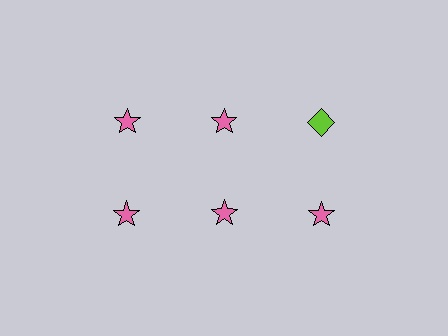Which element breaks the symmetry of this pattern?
The lime diamond in the top row, center column breaks the symmetry. All other shapes are pink stars.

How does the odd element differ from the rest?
It differs in both color (lime instead of pink) and shape (diamond instead of star).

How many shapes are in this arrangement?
There are 6 shapes arranged in a grid pattern.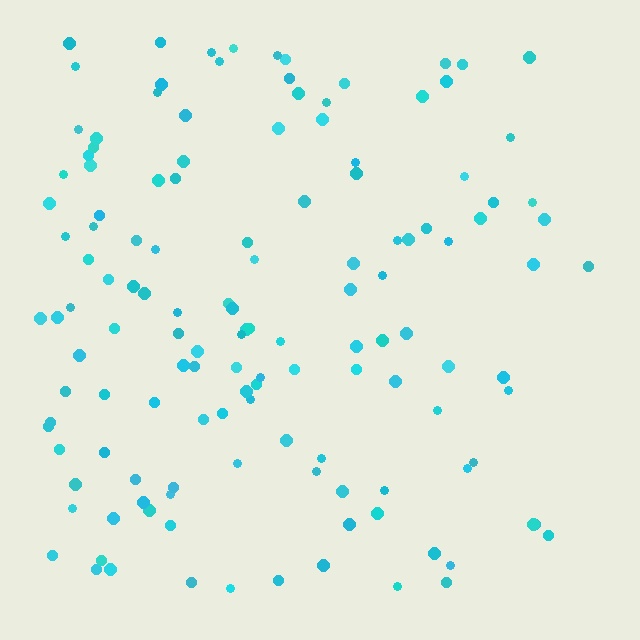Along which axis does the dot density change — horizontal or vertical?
Horizontal.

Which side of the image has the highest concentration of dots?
The left.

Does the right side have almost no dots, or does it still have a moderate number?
Still a moderate number, just noticeably fewer than the left.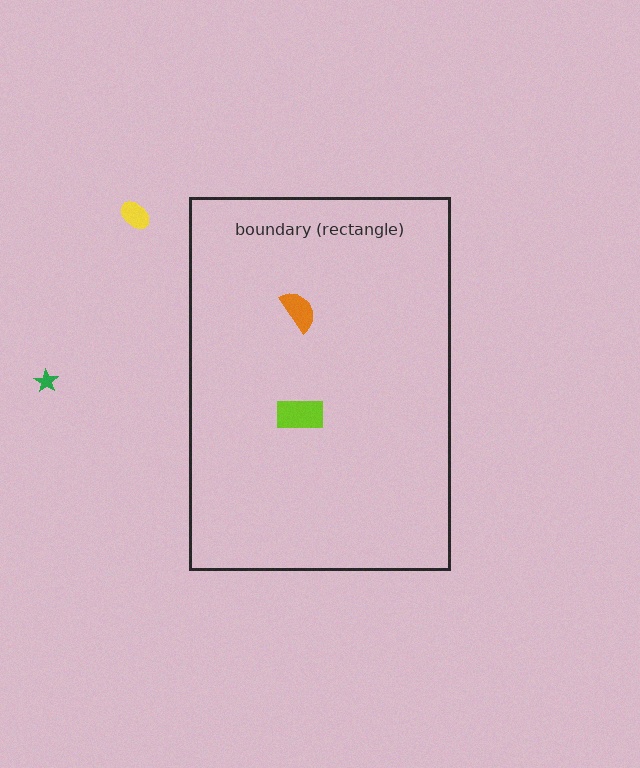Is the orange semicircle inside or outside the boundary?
Inside.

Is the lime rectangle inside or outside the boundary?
Inside.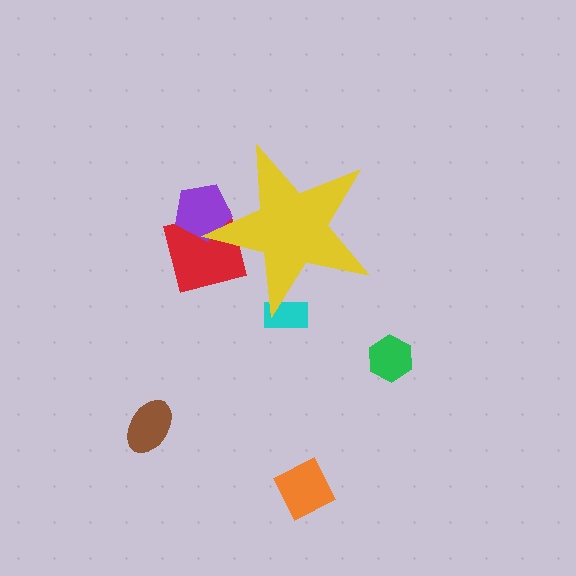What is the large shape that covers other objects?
A yellow star.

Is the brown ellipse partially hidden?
No, the brown ellipse is fully visible.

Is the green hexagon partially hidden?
No, the green hexagon is fully visible.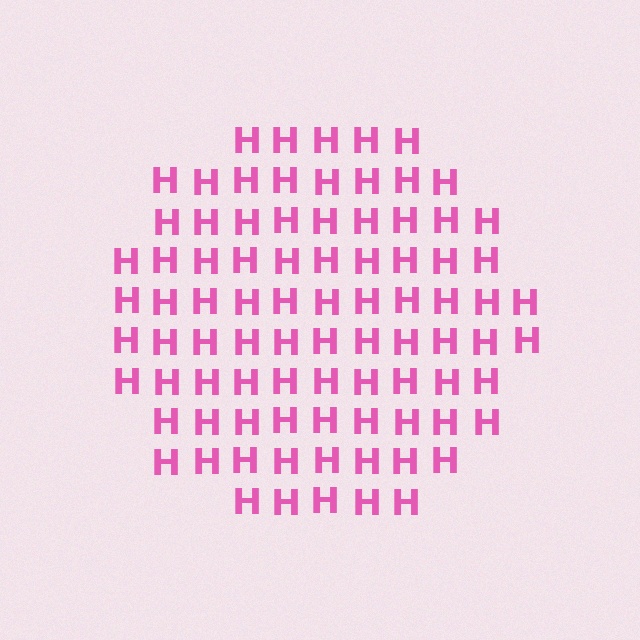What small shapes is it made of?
It is made of small letter H's.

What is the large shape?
The large shape is a circle.